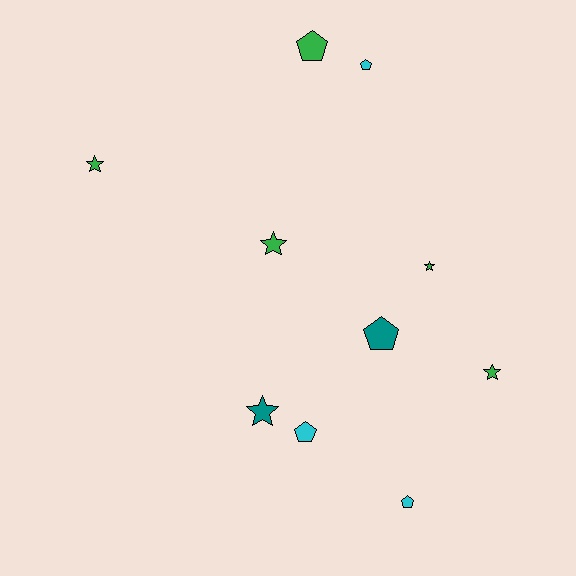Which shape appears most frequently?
Star, with 5 objects.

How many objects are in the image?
There are 10 objects.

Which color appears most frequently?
Green, with 5 objects.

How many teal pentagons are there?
There is 1 teal pentagon.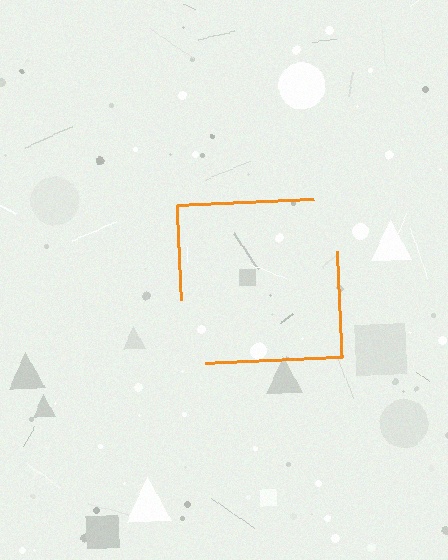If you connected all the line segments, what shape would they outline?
They would outline a square.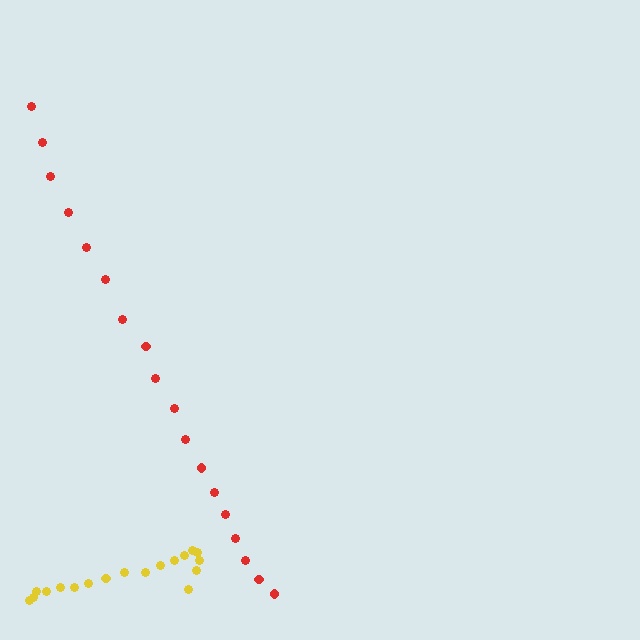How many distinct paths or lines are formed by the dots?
There are 2 distinct paths.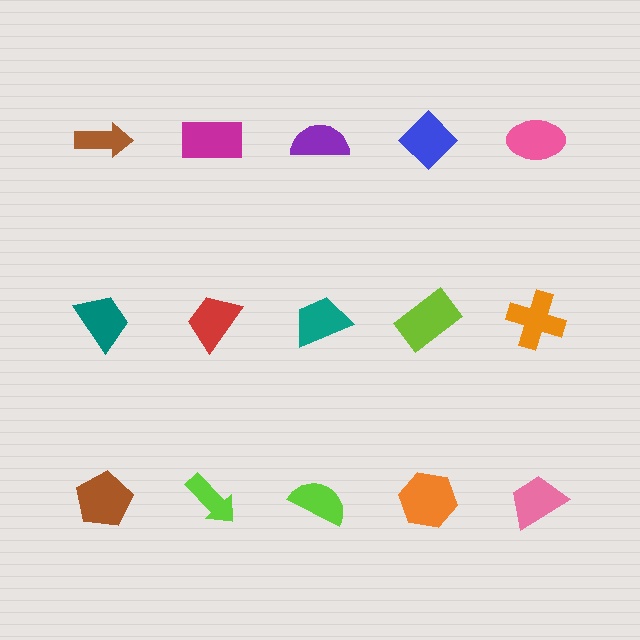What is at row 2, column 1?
A teal trapezoid.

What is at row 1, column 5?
A pink ellipse.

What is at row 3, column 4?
An orange hexagon.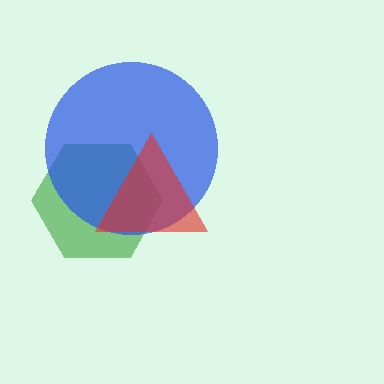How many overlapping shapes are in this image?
There are 3 overlapping shapes in the image.